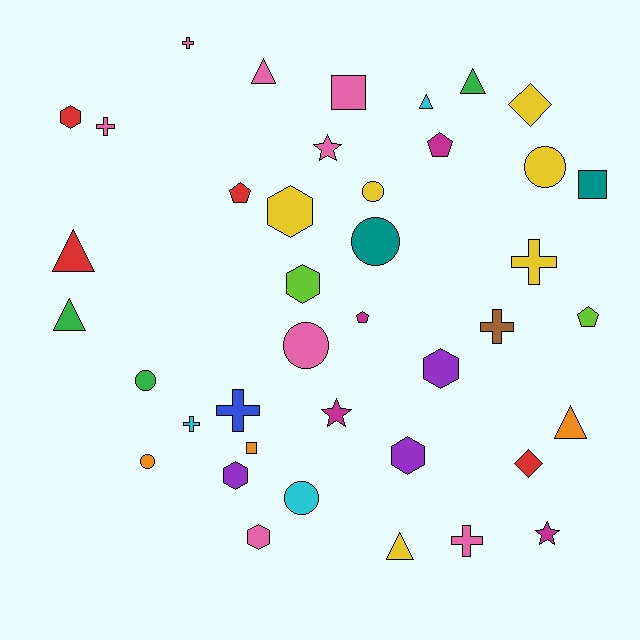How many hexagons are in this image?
There are 7 hexagons.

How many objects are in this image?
There are 40 objects.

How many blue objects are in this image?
There is 1 blue object.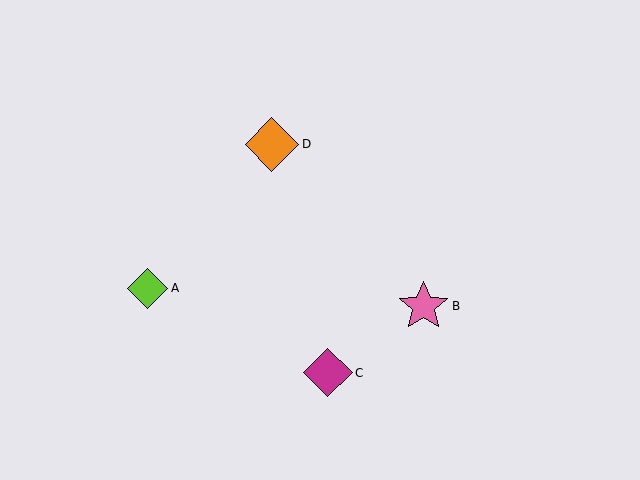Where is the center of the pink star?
The center of the pink star is at (423, 306).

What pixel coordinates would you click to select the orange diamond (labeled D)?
Click at (272, 144) to select the orange diamond D.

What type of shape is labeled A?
Shape A is a lime diamond.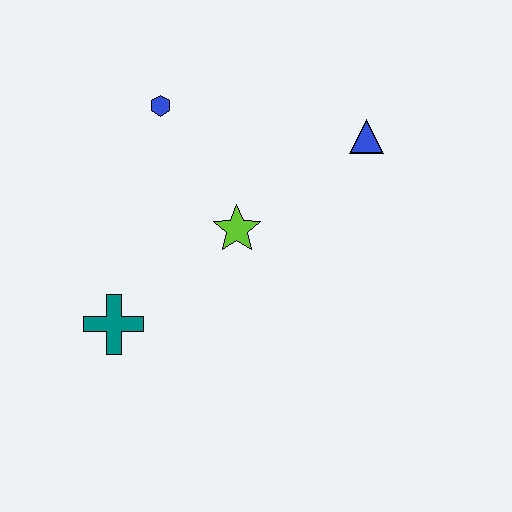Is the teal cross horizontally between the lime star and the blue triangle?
No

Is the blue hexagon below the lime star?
No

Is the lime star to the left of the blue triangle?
Yes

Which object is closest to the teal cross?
The lime star is closest to the teal cross.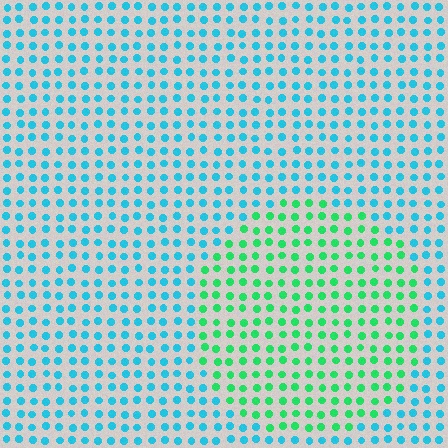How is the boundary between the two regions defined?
The boundary is defined purely by a slight shift in hue (about 49 degrees). Spacing, size, and orientation are identical on both sides.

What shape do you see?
I see a circle.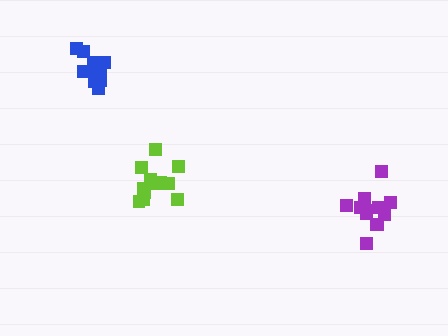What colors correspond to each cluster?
The clusters are colored: purple, lime, blue.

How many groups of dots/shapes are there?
There are 3 groups.